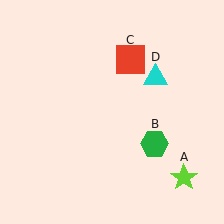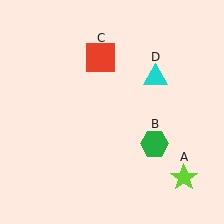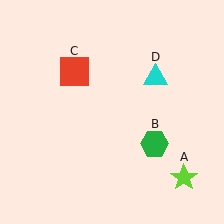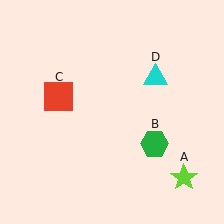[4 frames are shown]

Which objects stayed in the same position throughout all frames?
Lime star (object A) and green hexagon (object B) and cyan triangle (object D) remained stationary.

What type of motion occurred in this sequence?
The red square (object C) rotated counterclockwise around the center of the scene.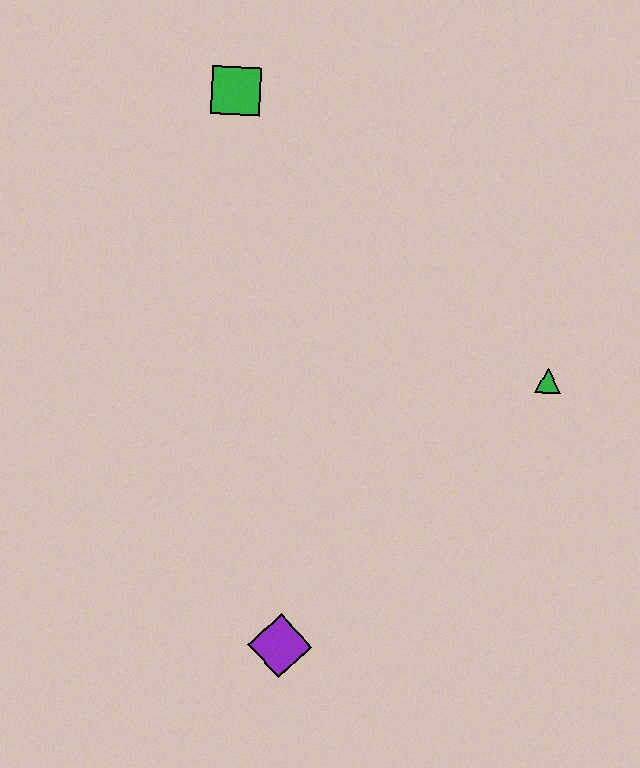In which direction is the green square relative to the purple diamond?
The green square is above the purple diamond.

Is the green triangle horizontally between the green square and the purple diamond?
No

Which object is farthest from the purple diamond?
The green square is farthest from the purple diamond.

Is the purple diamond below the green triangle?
Yes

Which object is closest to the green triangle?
The purple diamond is closest to the green triangle.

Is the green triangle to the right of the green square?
Yes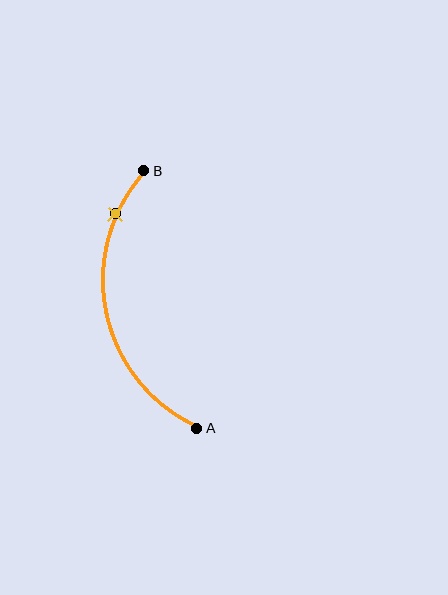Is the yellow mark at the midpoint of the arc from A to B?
No. The yellow mark lies on the arc but is closer to endpoint B. The arc midpoint would be at the point on the curve equidistant along the arc from both A and B.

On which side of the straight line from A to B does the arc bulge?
The arc bulges to the left of the straight line connecting A and B.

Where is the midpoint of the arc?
The arc midpoint is the point on the curve farthest from the straight line joining A and B. It sits to the left of that line.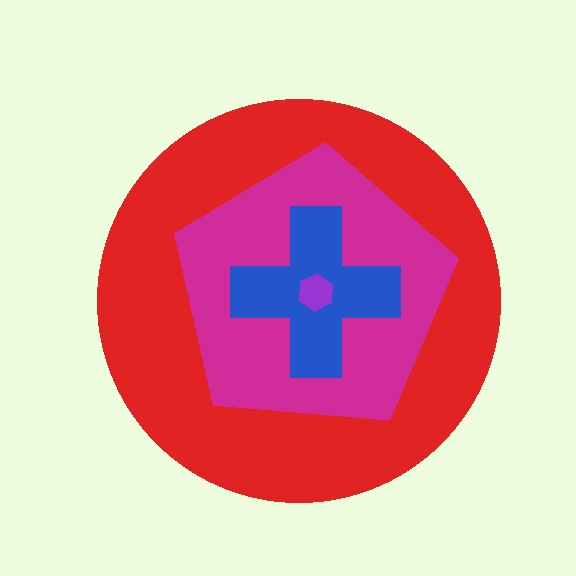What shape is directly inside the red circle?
The magenta pentagon.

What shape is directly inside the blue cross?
The purple hexagon.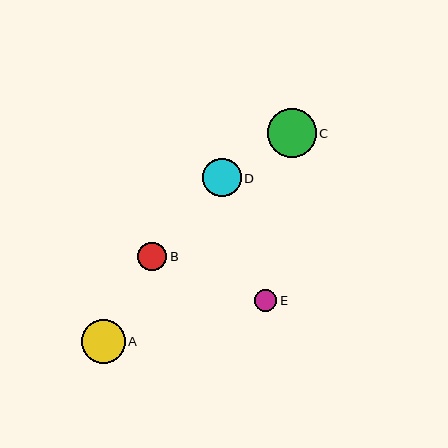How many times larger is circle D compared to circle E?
Circle D is approximately 1.7 times the size of circle E.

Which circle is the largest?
Circle C is the largest with a size of approximately 49 pixels.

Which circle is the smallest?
Circle E is the smallest with a size of approximately 22 pixels.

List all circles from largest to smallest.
From largest to smallest: C, A, D, B, E.